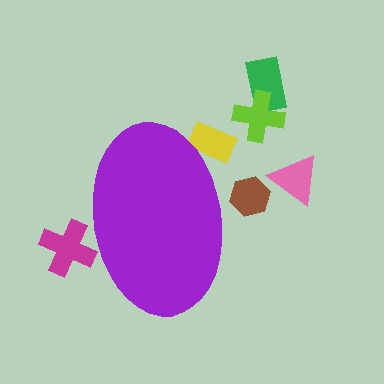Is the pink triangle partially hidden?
No, the pink triangle is fully visible.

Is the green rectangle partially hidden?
No, the green rectangle is fully visible.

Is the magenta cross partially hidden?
Yes, the magenta cross is partially hidden behind the purple ellipse.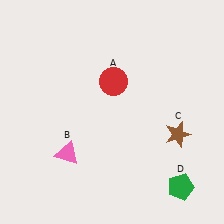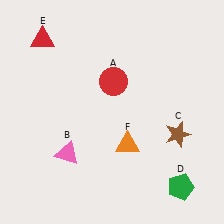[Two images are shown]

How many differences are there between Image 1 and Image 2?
There are 2 differences between the two images.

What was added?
A red triangle (E), an orange triangle (F) were added in Image 2.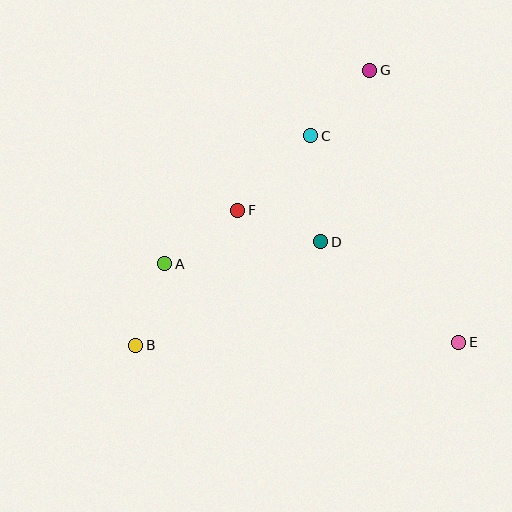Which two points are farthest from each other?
Points B and G are farthest from each other.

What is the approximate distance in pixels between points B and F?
The distance between B and F is approximately 169 pixels.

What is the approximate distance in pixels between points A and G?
The distance between A and G is approximately 282 pixels.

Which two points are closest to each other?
Points A and B are closest to each other.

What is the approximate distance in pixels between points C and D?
The distance between C and D is approximately 107 pixels.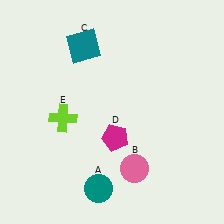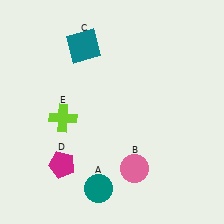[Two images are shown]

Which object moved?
The magenta pentagon (D) moved left.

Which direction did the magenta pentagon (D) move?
The magenta pentagon (D) moved left.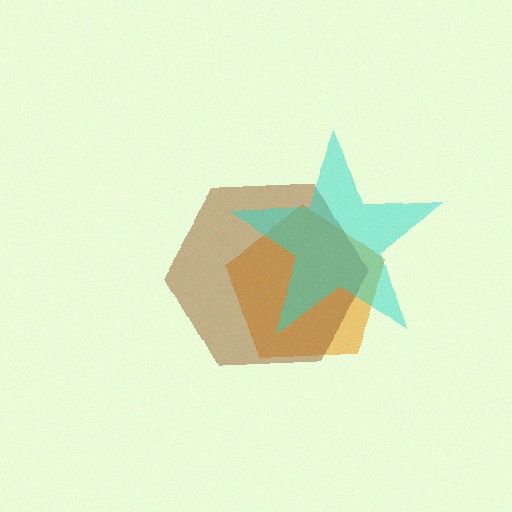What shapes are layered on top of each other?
The layered shapes are: an orange pentagon, a brown hexagon, a cyan star.